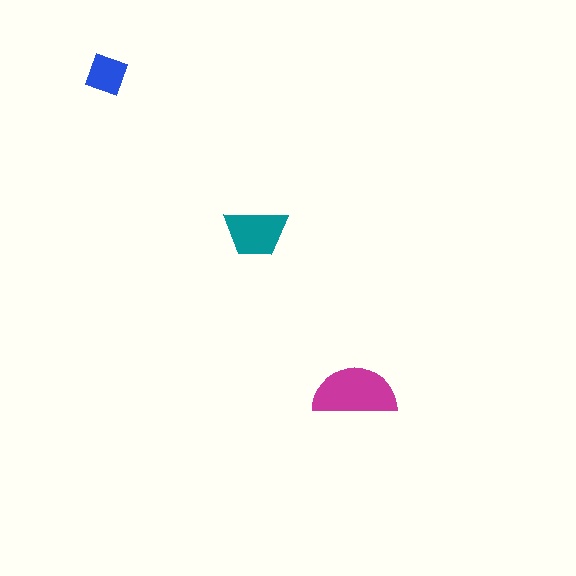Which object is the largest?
The magenta semicircle.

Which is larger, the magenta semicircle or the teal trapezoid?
The magenta semicircle.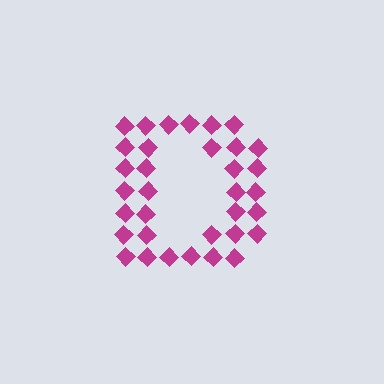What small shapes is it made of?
It is made of small diamonds.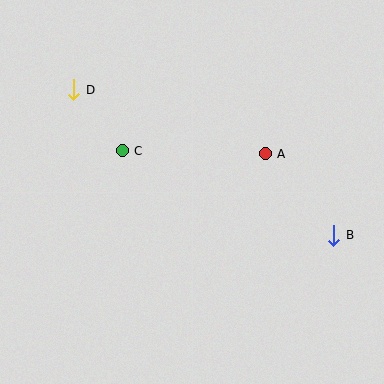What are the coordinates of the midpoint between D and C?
The midpoint between D and C is at (98, 120).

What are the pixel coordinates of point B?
Point B is at (334, 235).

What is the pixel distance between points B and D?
The distance between B and D is 298 pixels.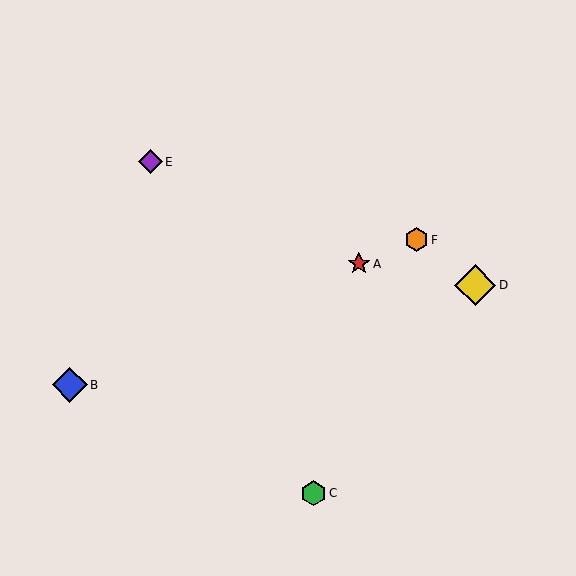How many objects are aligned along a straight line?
3 objects (A, B, F) are aligned along a straight line.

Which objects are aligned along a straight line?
Objects A, B, F are aligned along a straight line.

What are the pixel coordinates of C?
Object C is at (313, 493).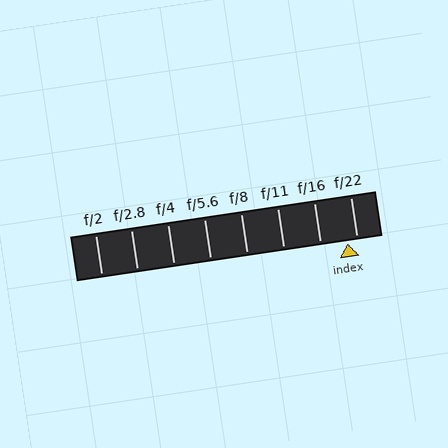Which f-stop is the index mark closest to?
The index mark is closest to f/22.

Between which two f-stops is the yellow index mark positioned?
The index mark is between f/16 and f/22.